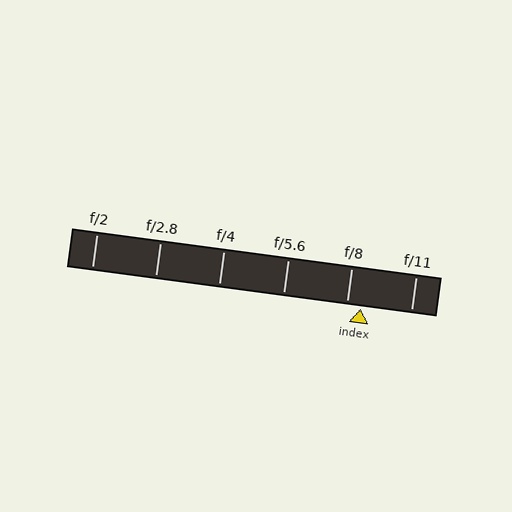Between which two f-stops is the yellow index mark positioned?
The index mark is between f/8 and f/11.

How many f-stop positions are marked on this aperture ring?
There are 6 f-stop positions marked.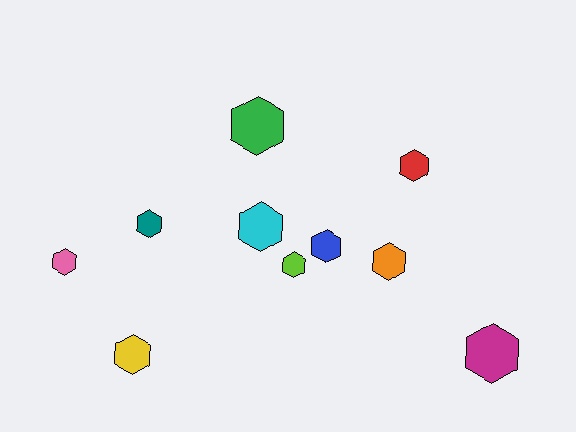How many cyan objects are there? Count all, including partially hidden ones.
There is 1 cyan object.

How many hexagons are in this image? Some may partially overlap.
There are 10 hexagons.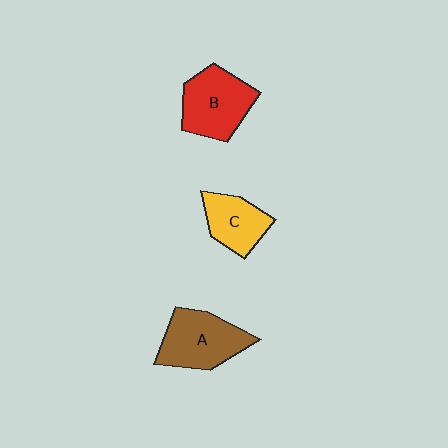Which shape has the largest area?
Shape A (brown).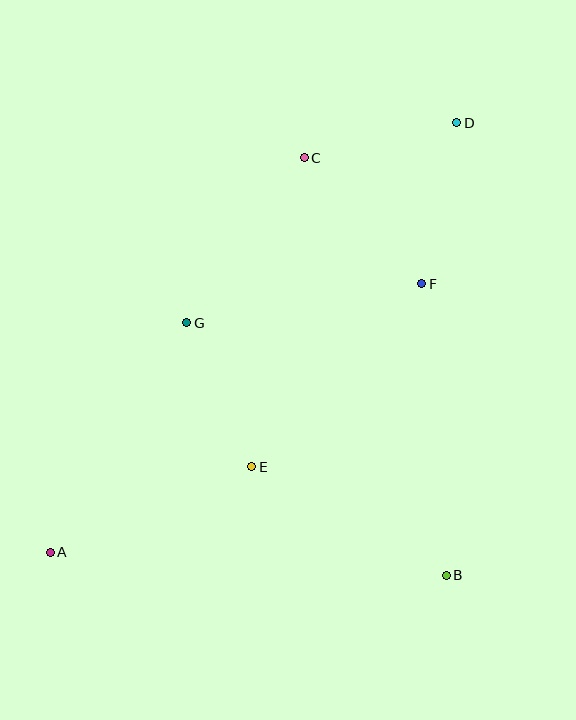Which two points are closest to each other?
Points C and D are closest to each other.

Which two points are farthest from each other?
Points A and D are farthest from each other.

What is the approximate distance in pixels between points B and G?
The distance between B and G is approximately 362 pixels.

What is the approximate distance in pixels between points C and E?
The distance between C and E is approximately 314 pixels.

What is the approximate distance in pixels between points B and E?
The distance between B and E is approximately 223 pixels.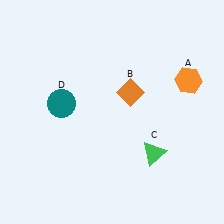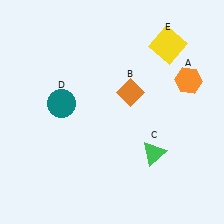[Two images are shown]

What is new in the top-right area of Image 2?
A yellow square (E) was added in the top-right area of Image 2.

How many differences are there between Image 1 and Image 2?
There is 1 difference between the two images.